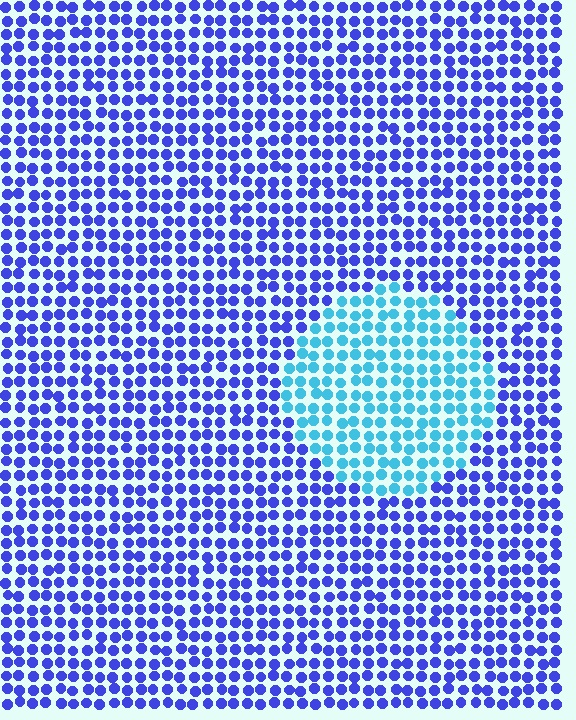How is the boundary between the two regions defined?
The boundary is defined purely by a slight shift in hue (about 47 degrees). Spacing, size, and orientation are identical on both sides.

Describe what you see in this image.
The image is filled with small blue elements in a uniform arrangement. A circle-shaped region is visible where the elements are tinted to a slightly different hue, forming a subtle color boundary.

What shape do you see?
I see a circle.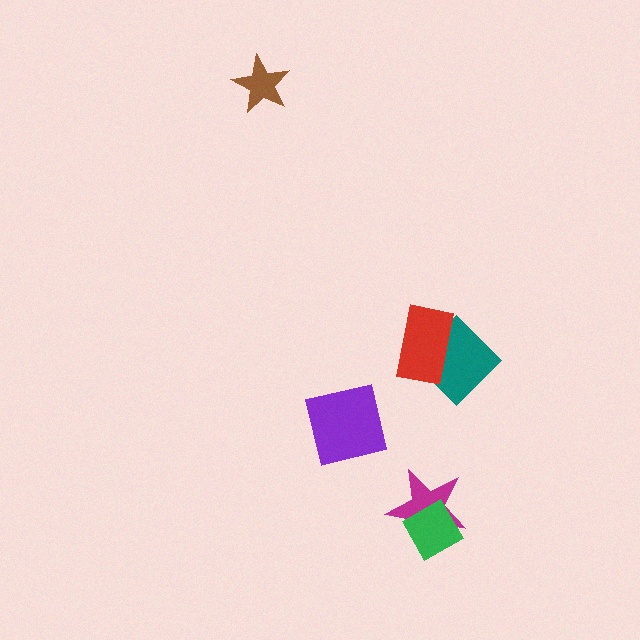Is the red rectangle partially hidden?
No, no other shape covers it.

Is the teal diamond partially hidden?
Yes, it is partially covered by another shape.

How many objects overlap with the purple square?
0 objects overlap with the purple square.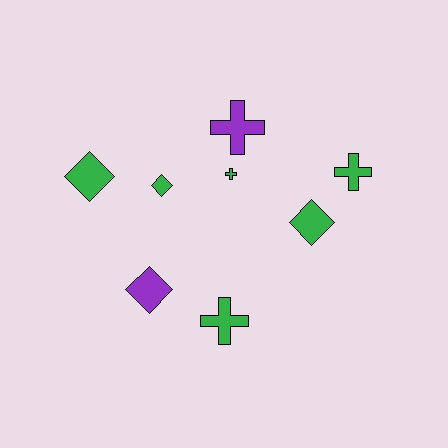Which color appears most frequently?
Green, with 6 objects.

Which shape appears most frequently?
Cross, with 4 objects.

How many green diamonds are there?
There are 3 green diamonds.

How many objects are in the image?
There are 8 objects.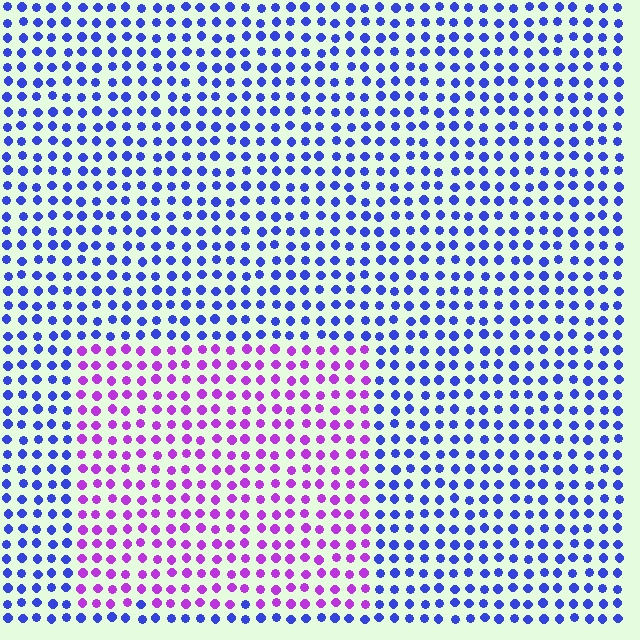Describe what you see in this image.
The image is filled with small blue elements in a uniform arrangement. A rectangle-shaped region is visible where the elements are tinted to a slightly different hue, forming a subtle color boundary.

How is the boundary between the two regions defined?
The boundary is defined purely by a slight shift in hue (about 53 degrees). Spacing, size, and orientation are identical on both sides.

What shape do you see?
I see a rectangle.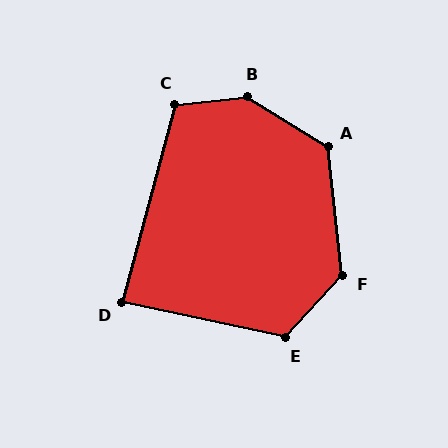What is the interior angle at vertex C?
Approximately 111 degrees (obtuse).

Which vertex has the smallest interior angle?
D, at approximately 87 degrees.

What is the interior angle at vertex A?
Approximately 129 degrees (obtuse).